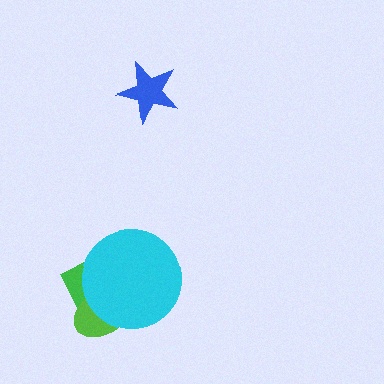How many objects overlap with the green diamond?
2 objects overlap with the green diamond.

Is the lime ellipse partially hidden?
Yes, it is partially covered by another shape.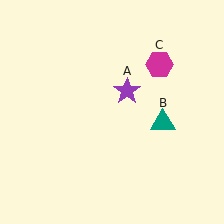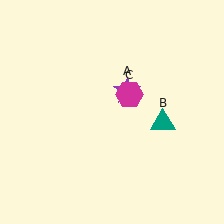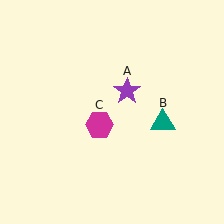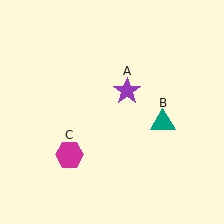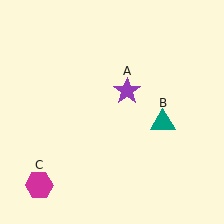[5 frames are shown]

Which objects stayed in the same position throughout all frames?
Purple star (object A) and teal triangle (object B) remained stationary.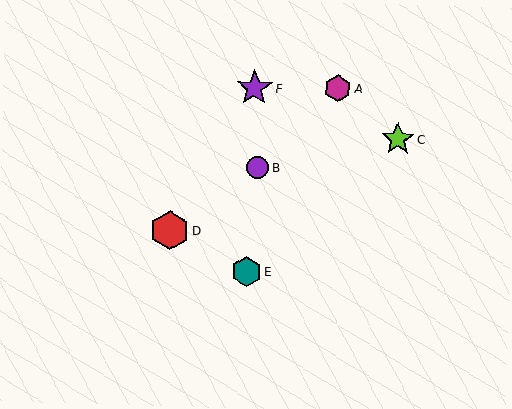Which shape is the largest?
The red hexagon (labeled D) is the largest.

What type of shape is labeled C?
Shape C is a lime star.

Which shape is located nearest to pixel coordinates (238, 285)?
The teal hexagon (labeled E) at (246, 272) is nearest to that location.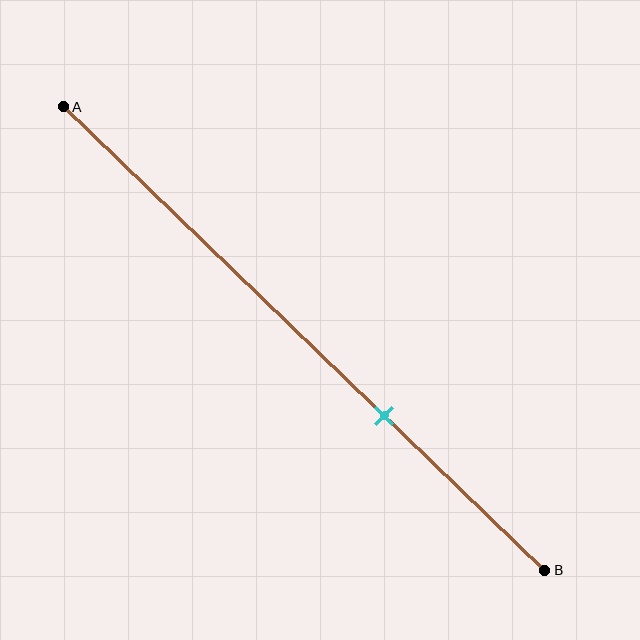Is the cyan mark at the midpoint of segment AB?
No, the mark is at about 65% from A, not at the 50% midpoint.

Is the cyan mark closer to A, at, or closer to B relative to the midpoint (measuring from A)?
The cyan mark is closer to point B than the midpoint of segment AB.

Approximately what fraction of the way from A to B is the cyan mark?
The cyan mark is approximately 65% of the way from A to B.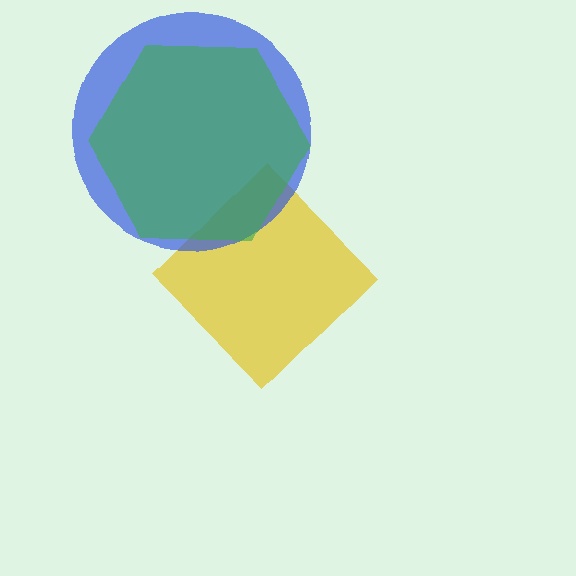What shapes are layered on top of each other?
The layered shapes are: a yellow diamond, a blue circle, a green hexagon.